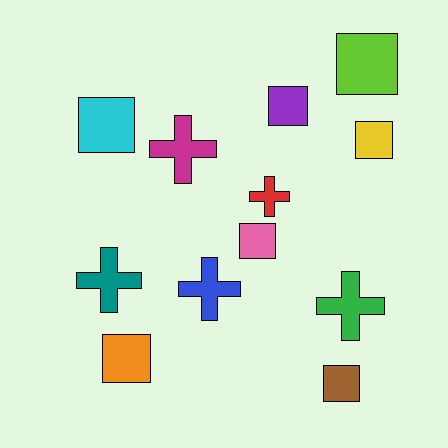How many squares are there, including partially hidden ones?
There are 7 squares.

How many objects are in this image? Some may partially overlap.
There are 12 objects.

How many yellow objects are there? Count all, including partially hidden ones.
There is 1 yellow object.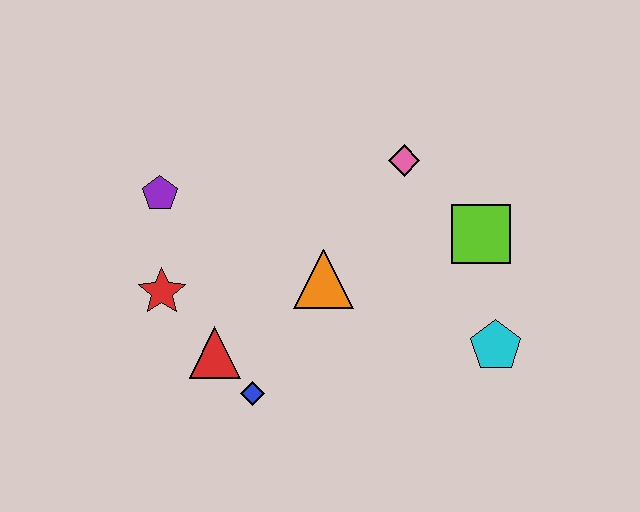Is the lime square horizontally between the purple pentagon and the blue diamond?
No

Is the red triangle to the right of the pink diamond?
No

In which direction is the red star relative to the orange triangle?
The red star is to the left of the orange triangle.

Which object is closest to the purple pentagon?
The red star is closest to the purple pentagon.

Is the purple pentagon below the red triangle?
No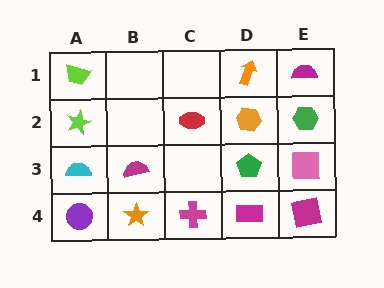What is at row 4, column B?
An orange star.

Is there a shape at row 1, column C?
No, that cell is empty.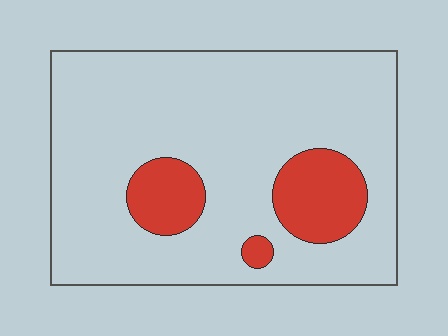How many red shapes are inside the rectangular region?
3.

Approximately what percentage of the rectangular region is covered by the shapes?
Approximately 15%.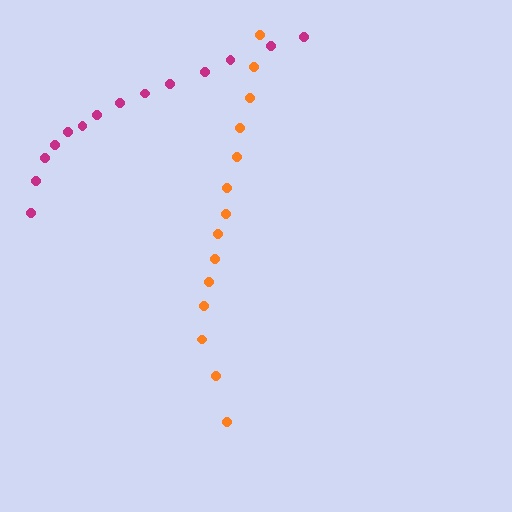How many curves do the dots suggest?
There are 2 distinct paths.